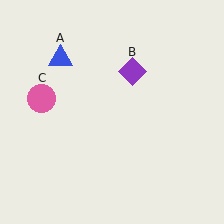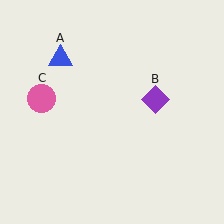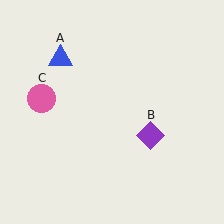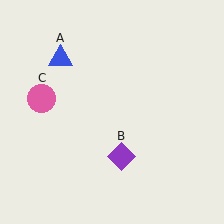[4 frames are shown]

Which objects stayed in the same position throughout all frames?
Blue triangle (object A) and pink circle (object C) remained stationary.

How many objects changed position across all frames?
1 object changed position: purple diamond (object B).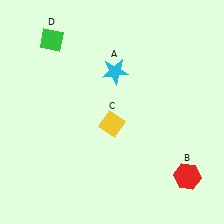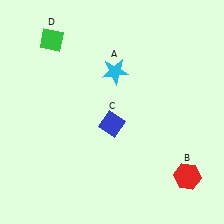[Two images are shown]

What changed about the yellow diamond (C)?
In Image 1, C is yellow. In Image 2, it changed to blue.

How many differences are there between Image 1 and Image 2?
There is 1 difference between the two images.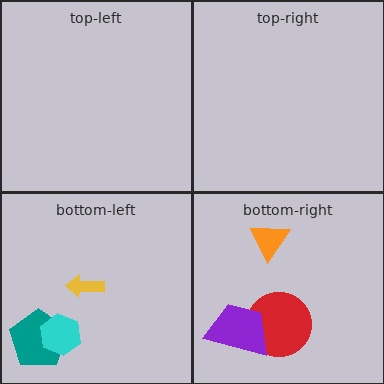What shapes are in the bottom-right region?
The red circle, the purple trapezoid, the orange triangle.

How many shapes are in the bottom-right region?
3.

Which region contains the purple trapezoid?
The bottom-right region.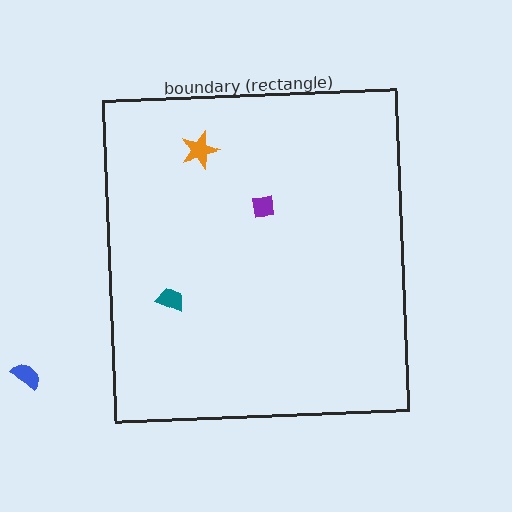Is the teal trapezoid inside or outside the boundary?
Inside.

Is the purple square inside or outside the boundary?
Inside.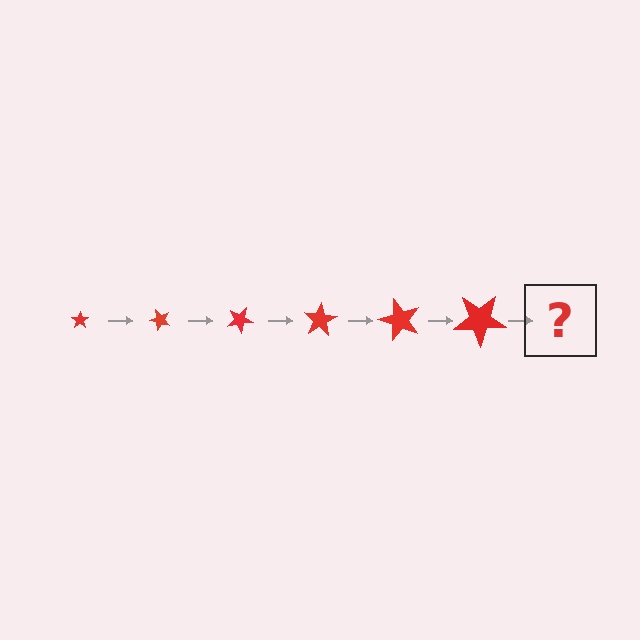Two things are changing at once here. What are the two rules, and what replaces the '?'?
The two rules are that the star grows larger each step and it rotates 50 degrees each step. The '?' should be a star, larger than the previous one and rotated 300 degrees from the start.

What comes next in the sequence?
The next element should be a star, larger than the previous one and rotated 300 degrees from the start.